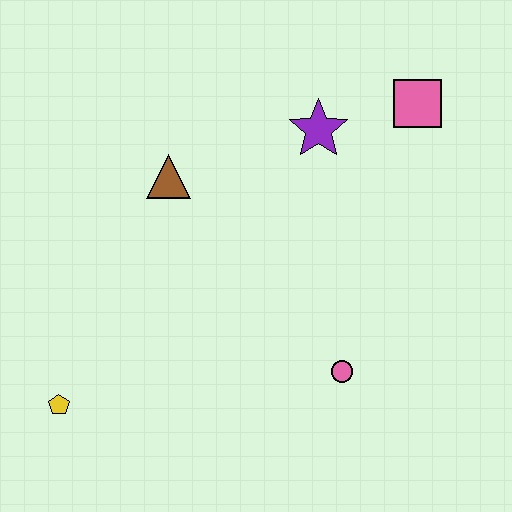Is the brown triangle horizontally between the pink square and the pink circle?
No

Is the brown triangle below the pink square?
Yes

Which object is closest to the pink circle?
The purple star is closest to the pink circle.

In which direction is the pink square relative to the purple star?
The pink square is to the right of the purple star.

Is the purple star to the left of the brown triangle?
No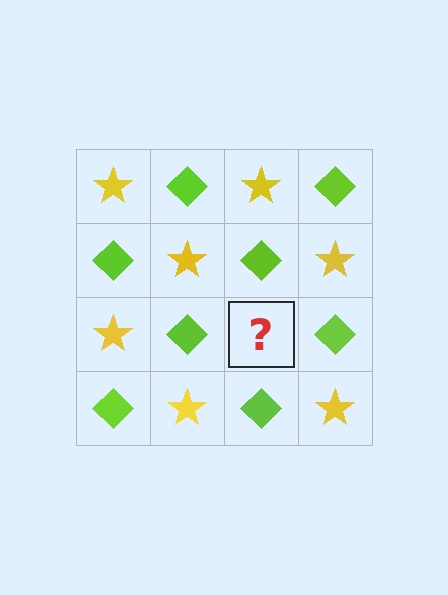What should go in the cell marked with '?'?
The missing cell should contain a yellow star.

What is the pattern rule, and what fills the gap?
The rule is that it alternates yellow star and lime diamond in a checkerboard pattern. The gap should be filled with a yellow star.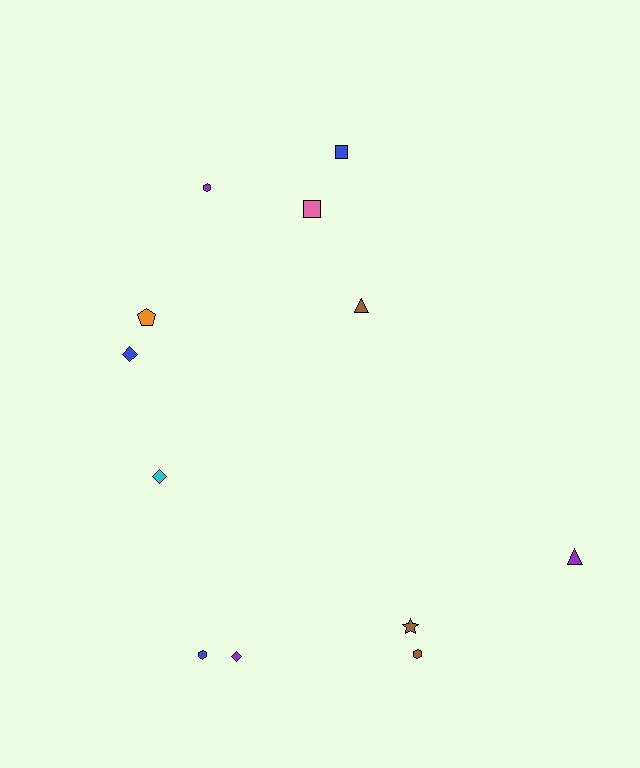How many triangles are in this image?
There are 2 triangles.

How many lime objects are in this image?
There are no lime objects.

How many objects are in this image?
There are 12 objects.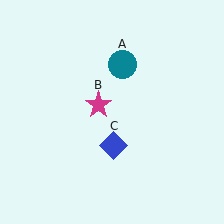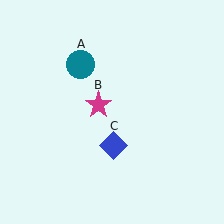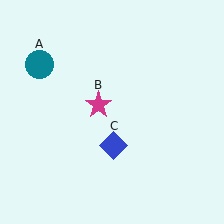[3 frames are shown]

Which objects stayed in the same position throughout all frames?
Magenta star (object B) and blue diamond (object C) remained stationary.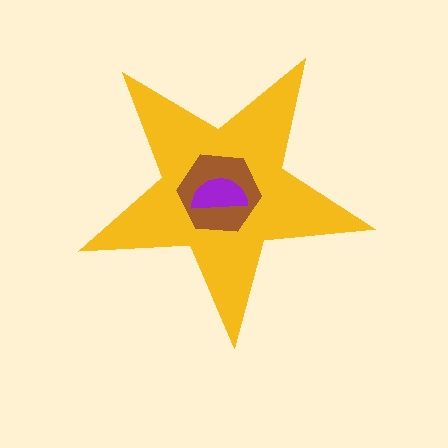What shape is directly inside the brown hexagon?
The purple semicircle.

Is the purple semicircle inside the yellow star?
Yes.